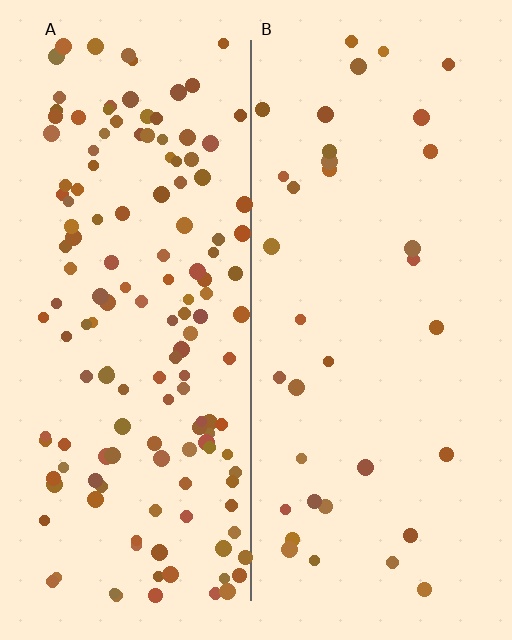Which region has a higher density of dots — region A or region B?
A (the left).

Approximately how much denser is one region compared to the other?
Approximately 4.1× — region A over region B.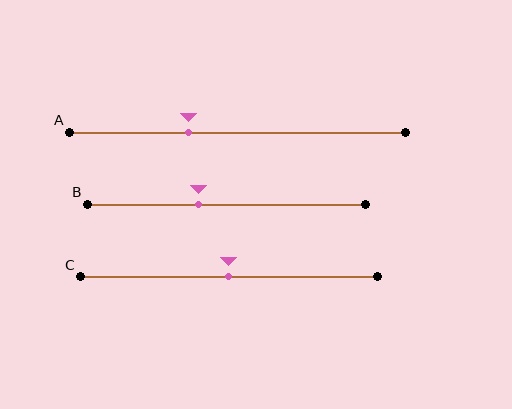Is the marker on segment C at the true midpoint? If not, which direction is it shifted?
Yes, the marker on segment C is at the true midpoint.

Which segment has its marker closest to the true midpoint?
Segment C has its marker closest to the true midpoint.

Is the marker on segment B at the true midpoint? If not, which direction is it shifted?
No, the marker on segment B is shifted to the left by about 10% of the segment length.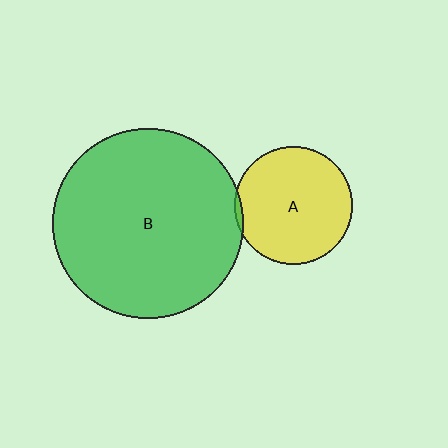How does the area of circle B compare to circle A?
Approximately 2.6 times.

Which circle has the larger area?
Circle B (green).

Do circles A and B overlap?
Yes.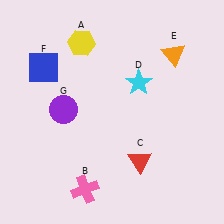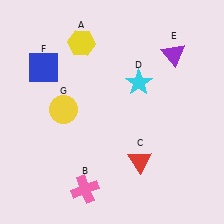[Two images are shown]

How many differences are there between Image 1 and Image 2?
There are 2 differences between the two images.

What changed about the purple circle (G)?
In Image 1, G is purple. In Image 2, it changed to yellow.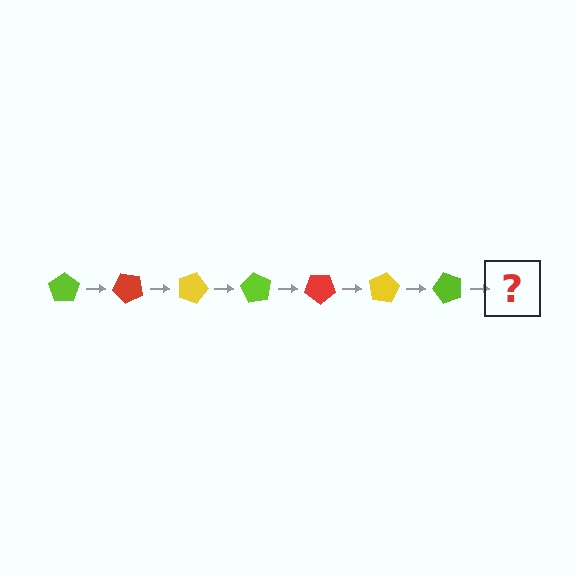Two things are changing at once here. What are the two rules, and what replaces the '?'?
The two rules are that it rotates 45 degrees each step and the color cycles through lime, red, and yellow. The '?' should be a red pentagon, rotated 315 degrees from the start.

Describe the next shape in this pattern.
It should be a red pentagon, rotated 315 degrees from the start.